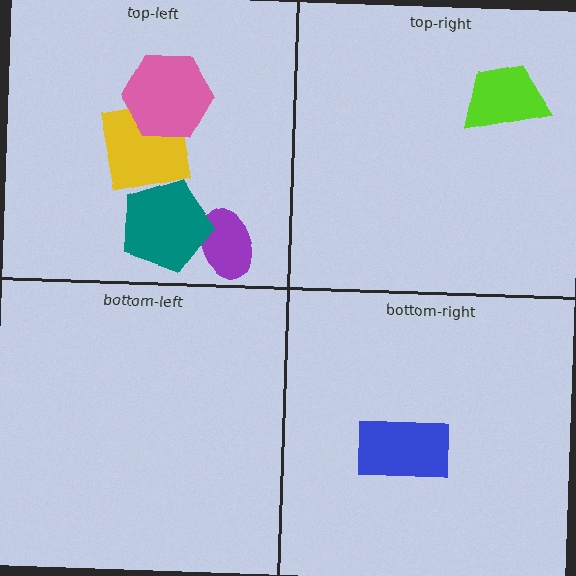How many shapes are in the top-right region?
1.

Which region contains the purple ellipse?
The top-left region.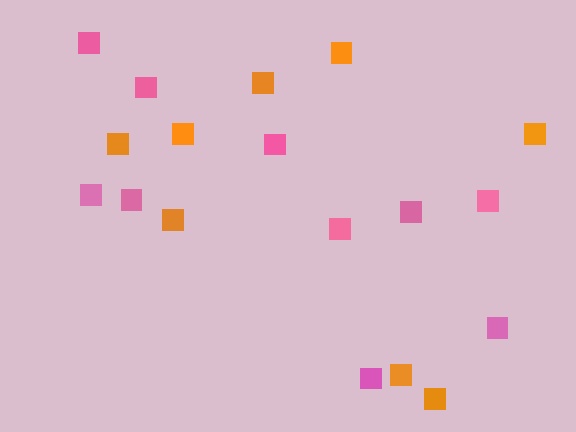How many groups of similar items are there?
There are 2 groups: one group of orange squares (8) and one group of pink squares (10).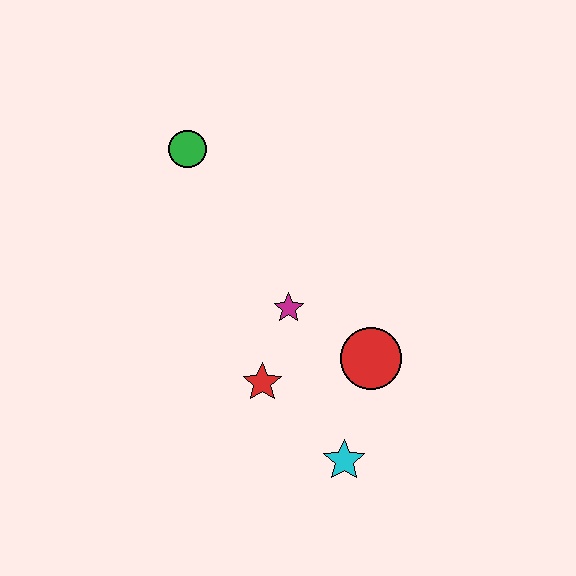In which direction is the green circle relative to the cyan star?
The green circle is above the cyan star.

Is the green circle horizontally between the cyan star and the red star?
No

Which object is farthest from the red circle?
The green circle is farthest from the red circle.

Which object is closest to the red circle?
The magenta star is closest to the red circle.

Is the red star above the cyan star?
Yes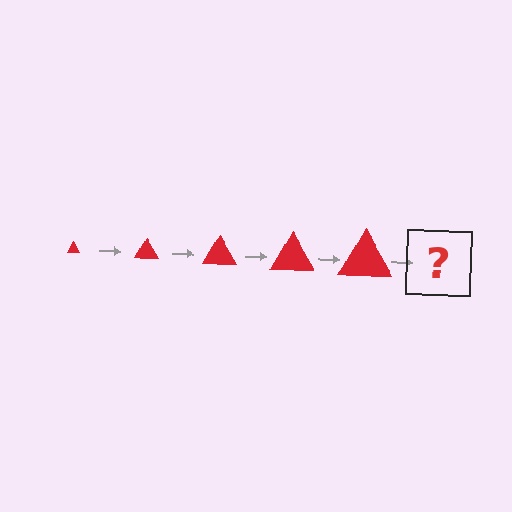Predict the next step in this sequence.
The next step is a red triangle, larger than the previous one.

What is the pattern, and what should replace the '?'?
The pattern is that the triangle gets progressively larger each step. The '?' should be a red triangle, larger than the previous one.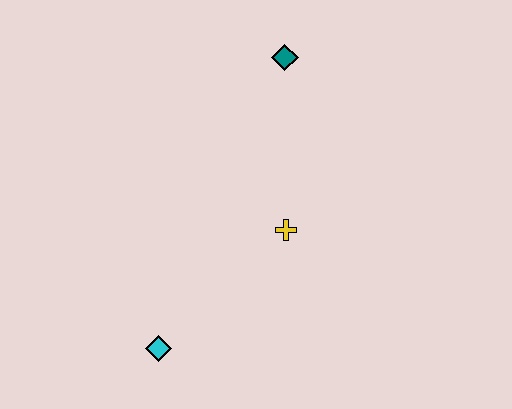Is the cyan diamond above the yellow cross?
No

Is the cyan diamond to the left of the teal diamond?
Yes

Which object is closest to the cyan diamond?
The yellow cross is closest to the cyan diamond.